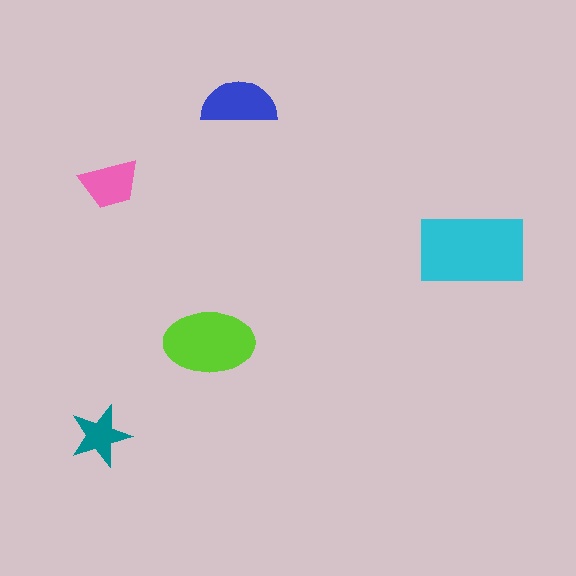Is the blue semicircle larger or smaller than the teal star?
Larger.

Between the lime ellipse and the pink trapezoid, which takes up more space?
The lime ellipse.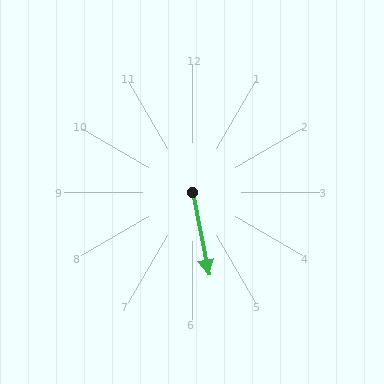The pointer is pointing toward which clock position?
Roughly 6 o'clock.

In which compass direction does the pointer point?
South.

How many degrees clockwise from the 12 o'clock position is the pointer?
Approximately 169 degrees.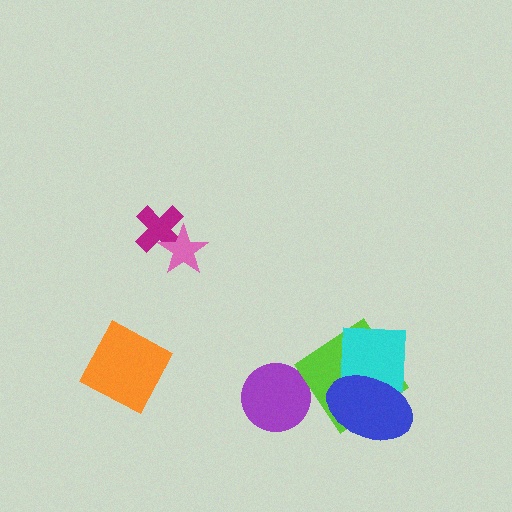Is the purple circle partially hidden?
No, no other shape covers it.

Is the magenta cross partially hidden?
Yes, it is partially covered by another shape.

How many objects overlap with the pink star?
1 object overlaps with the pink star.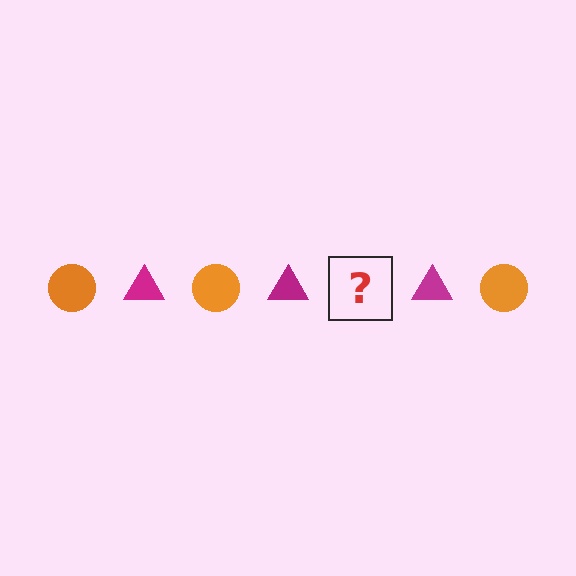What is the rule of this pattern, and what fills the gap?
The rule is that the pattern alternates between orange circle and magenta triangle. The gap should be filled with an orange circle.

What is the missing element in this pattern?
The missing element is an orange circle.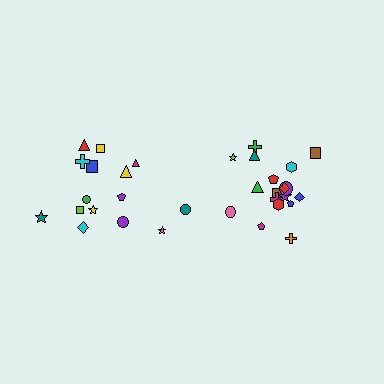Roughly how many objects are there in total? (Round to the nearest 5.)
Roughly 35 objects in total.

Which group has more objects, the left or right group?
The right group.